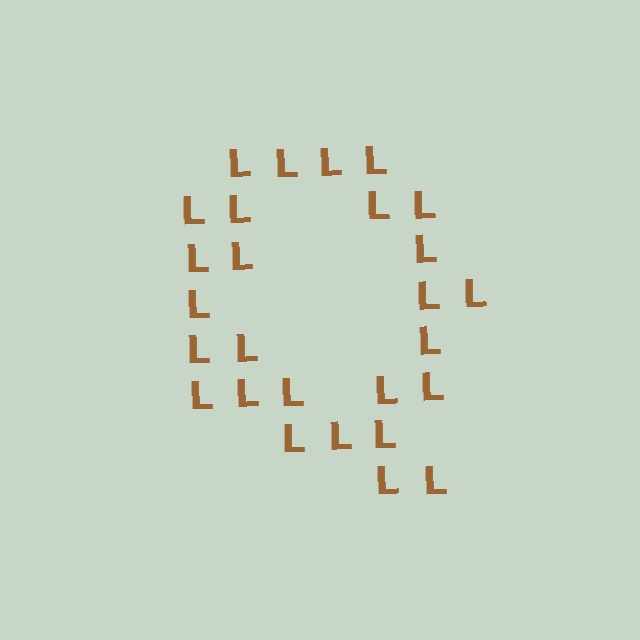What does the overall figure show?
The overall figure shows the letter Q.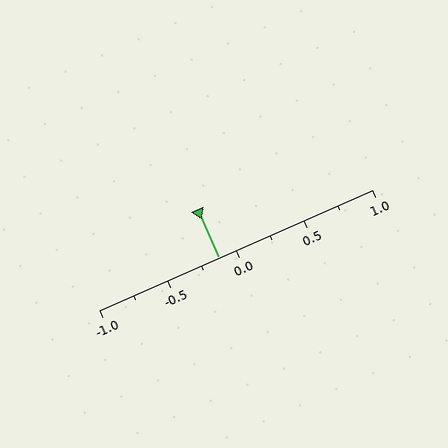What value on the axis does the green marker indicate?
The marker indicates approximately -0.12.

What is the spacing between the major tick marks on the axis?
The major ticks are spaced 0.5 apart.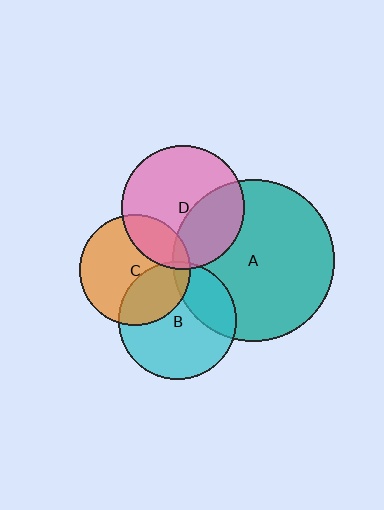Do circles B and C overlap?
Yes.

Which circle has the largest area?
Circle A (teal).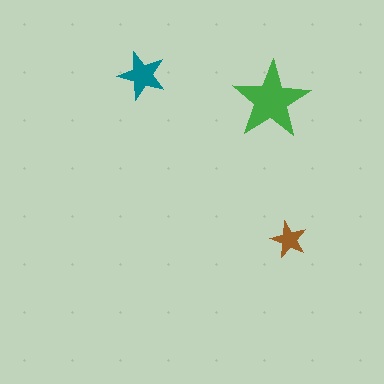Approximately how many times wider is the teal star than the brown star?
About 1.5 times wider.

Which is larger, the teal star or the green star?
The green one.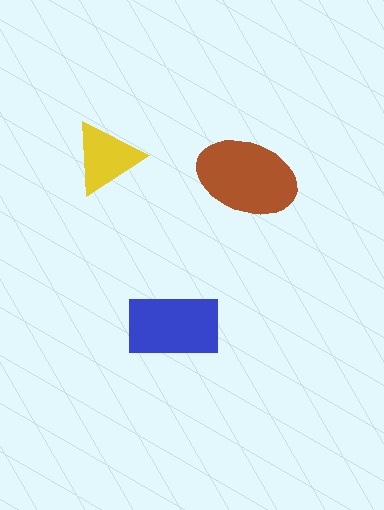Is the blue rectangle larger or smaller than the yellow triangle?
Larger.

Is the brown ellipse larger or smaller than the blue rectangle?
Larger.